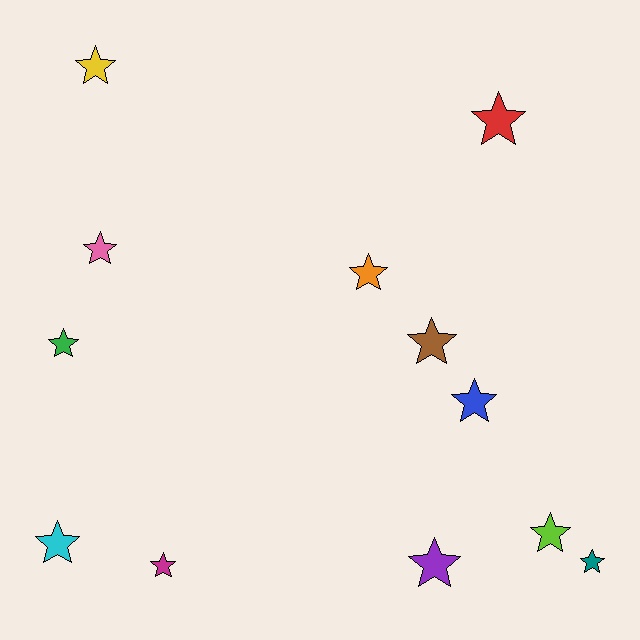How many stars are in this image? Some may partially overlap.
There are 12 stars.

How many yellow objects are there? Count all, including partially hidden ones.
There is 1 yellow object.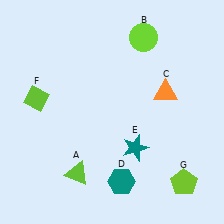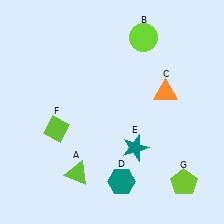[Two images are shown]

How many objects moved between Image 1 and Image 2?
1 object moved between the two images.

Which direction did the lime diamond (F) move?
The lime diamond (F) moved down.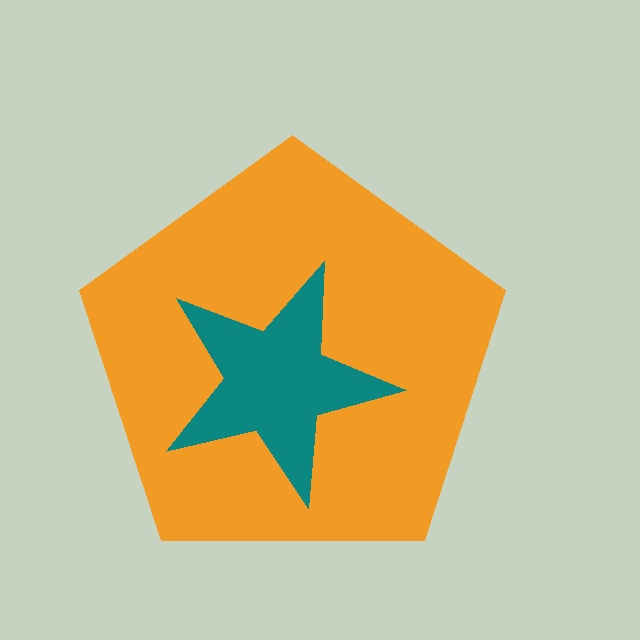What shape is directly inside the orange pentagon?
The teal star.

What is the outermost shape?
The orange pentagon.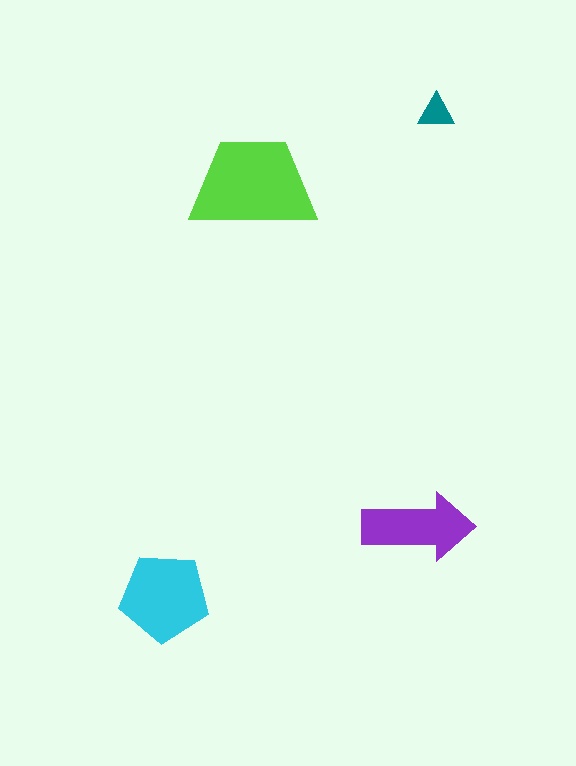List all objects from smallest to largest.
The teal triangle, the purple arrow, the cyan pentagon, the lime trapezoid.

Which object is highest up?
The teal triangle is topmost.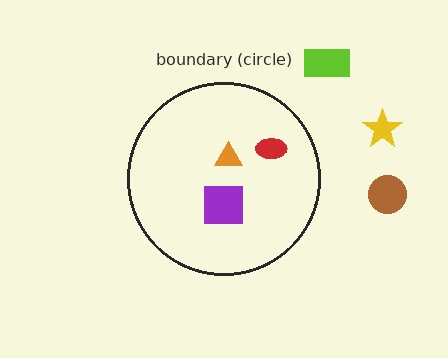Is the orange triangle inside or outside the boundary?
Inside.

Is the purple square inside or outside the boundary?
Inside.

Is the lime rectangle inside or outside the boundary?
Outside.